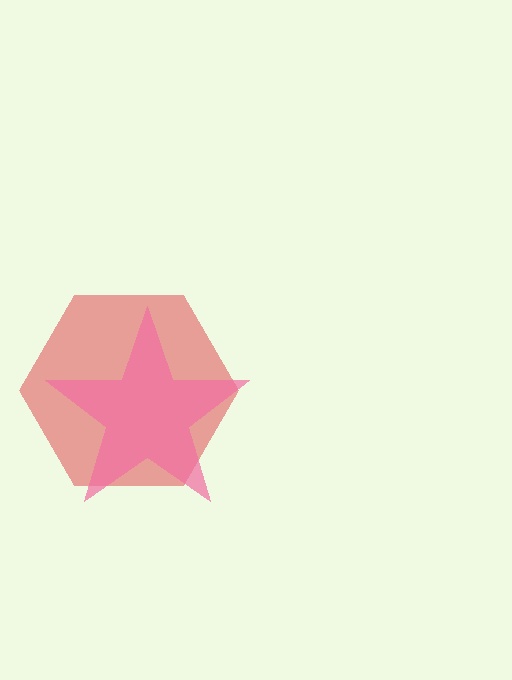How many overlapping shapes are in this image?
There are 2 overlapping shapes in the image.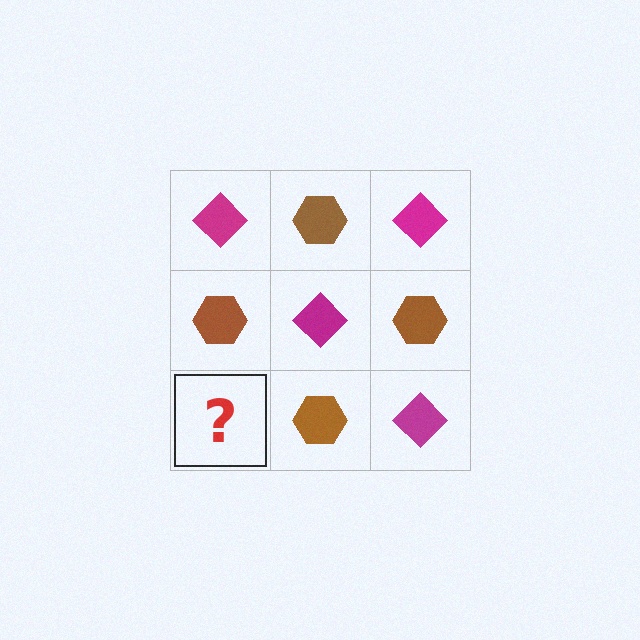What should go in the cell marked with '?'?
The missing cell should contain a magenta diamond.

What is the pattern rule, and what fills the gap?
The rule is that it alternates magenta diamond and brown hexagon in a checkerboard pattern. The gap should be filled with a magenta diamond.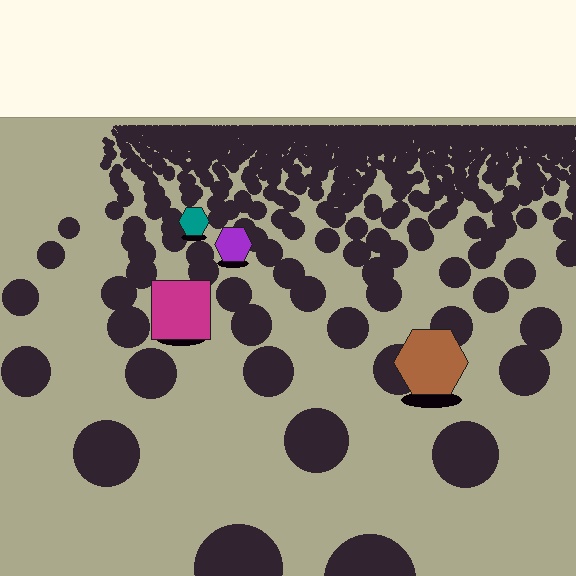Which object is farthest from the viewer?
The teal hexagon is farthest from the viewer. It appears smaller and the ground texture around it is denser.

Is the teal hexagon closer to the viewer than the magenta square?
No. The magenta square is closer — you can tell from the texture gradient: the ground texture is coarser near it.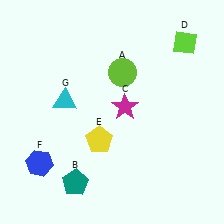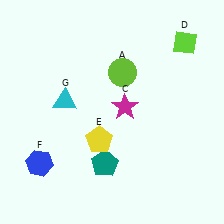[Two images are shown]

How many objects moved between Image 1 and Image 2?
1 object moved between the two images.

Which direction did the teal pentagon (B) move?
The teal pentagon (B) moved right.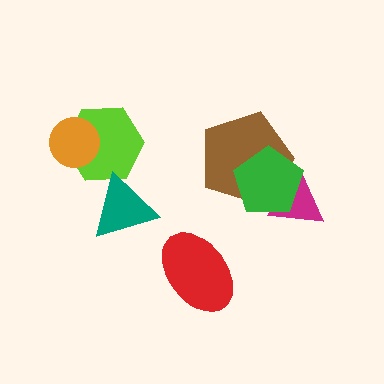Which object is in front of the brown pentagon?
The green pentagon is in front of the brown pentagon.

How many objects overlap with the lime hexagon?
2 objects overlap with the lime hexagon.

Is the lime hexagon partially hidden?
Yes, it is partially covered by another shape.